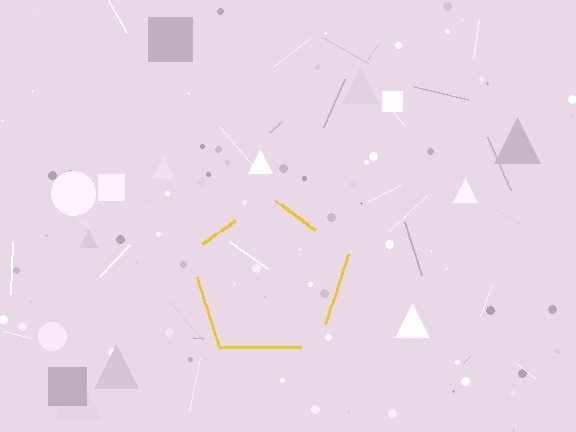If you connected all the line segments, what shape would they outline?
They would outline a pentagon.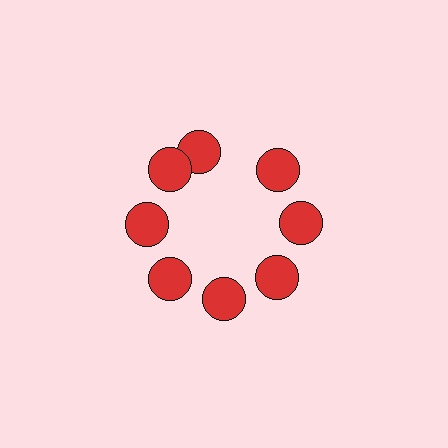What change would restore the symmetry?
The symmetry would be restored by rotating it back into even spacing with its neighbors so that all 8 circles sit at equal angles and equal distance from the center.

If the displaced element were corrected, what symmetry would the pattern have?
It would have 8-fold rotational symmetry — the pattern would map onto itself every 45 degrees.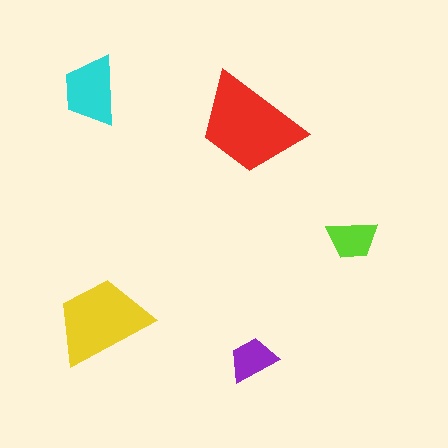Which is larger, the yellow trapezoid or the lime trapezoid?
The yellow one.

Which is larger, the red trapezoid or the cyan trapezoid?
The red one.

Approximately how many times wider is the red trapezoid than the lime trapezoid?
About 2 times wider.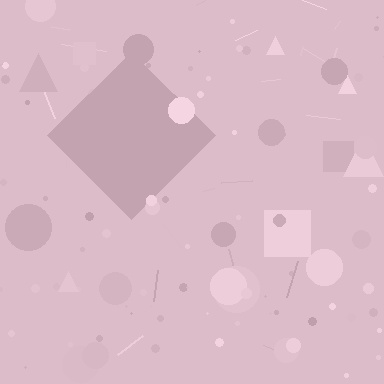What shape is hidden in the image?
A diamond is hidden in the image.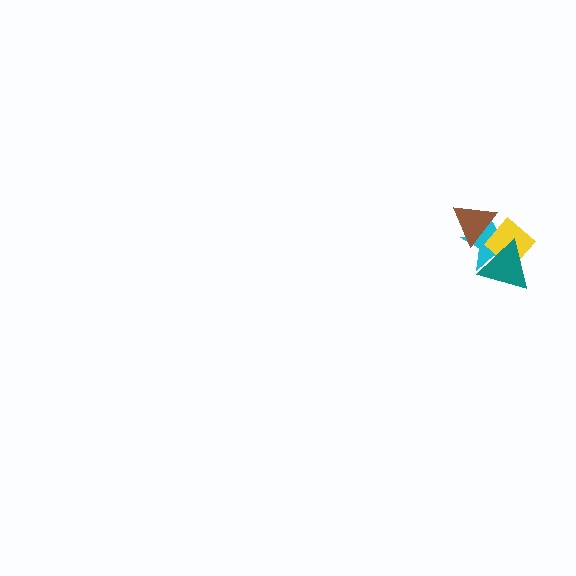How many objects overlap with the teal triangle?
2 objects overlap with the teal triangle.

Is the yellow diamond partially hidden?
Yes, it is partially covered by another shape.